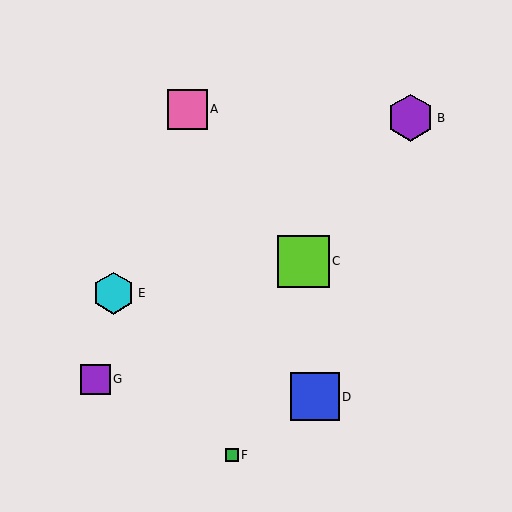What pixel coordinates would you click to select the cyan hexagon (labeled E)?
Click at (114, 293) to select the cyan hexagon E.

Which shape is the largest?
The lime square (labeled C) is the largest.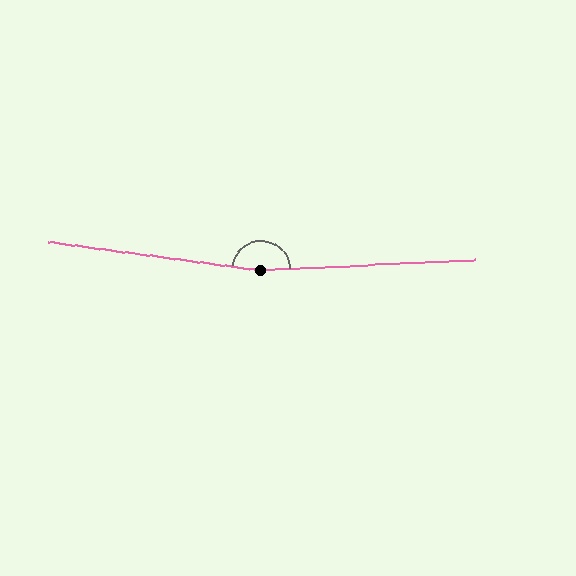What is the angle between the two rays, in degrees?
Approximately 170 degrees.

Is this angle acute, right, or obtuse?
It is obtuse.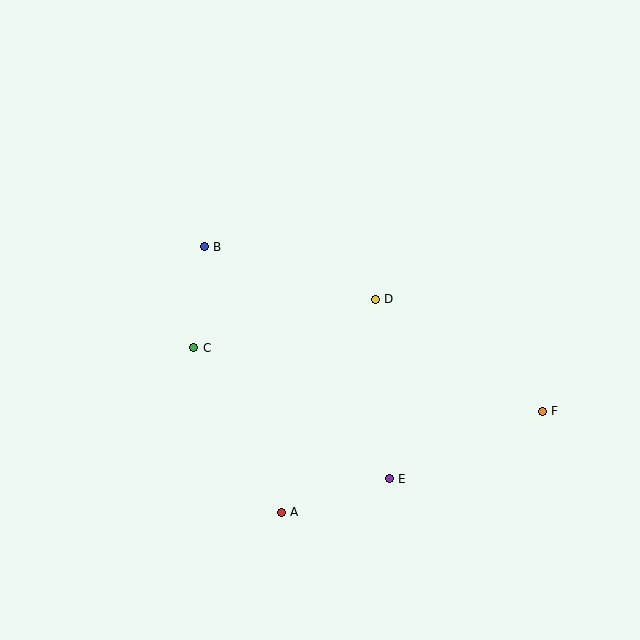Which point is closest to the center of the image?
Point D at (375, 299) is closest to the center.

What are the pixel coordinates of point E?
Point E is at (389, 479).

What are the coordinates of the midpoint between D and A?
The midpoint between D and A is at (328, 406).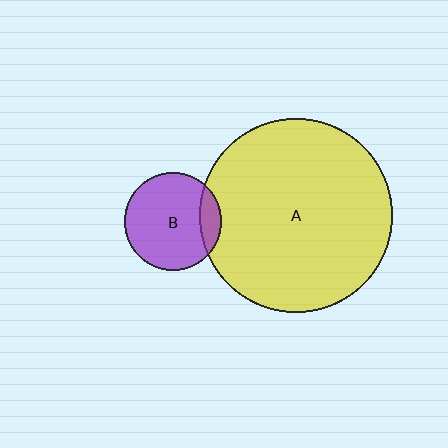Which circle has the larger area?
Circle A (yellow).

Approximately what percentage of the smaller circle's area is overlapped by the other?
Approximately 15%.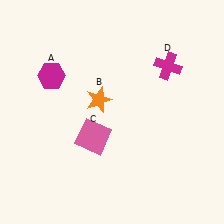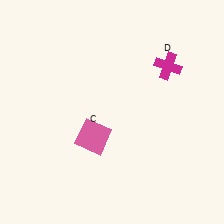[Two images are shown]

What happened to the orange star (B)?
The orange star (B) was removed in Image 2. It was in the top-left area of Image 1.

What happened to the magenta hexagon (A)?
The magenta hexagon (A) was removed in Image 2. It was in the top-left area of Image 1.